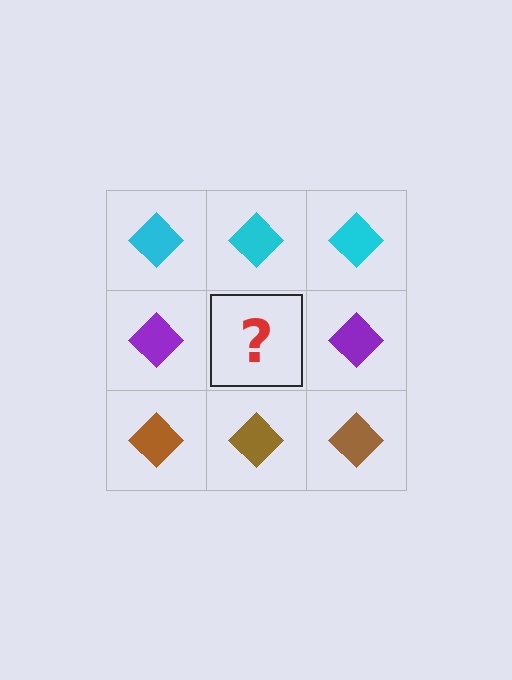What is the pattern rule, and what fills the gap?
The rule is that each row has a consistent color. The gap should be filled with a purple diamond.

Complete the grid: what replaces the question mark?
The question mark should be replaced with a purple diamond.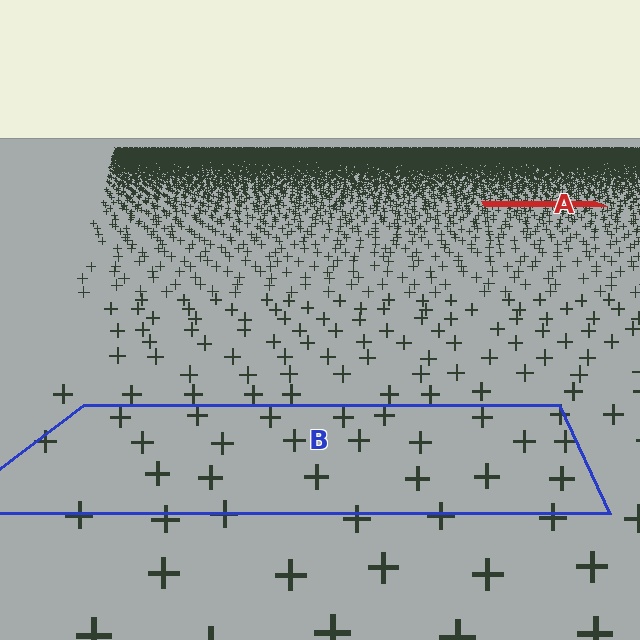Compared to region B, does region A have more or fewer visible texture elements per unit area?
Region A has more texture elements per unit area — they are packed more densely because it is farther away.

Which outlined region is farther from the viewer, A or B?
Region A is farther from the viewer — the texture elements inside it appear smaller and more densely packed.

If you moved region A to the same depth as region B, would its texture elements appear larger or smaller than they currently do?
They would appear larger. At a closer depth, the same texture elements are projected at a bigger on-screen size.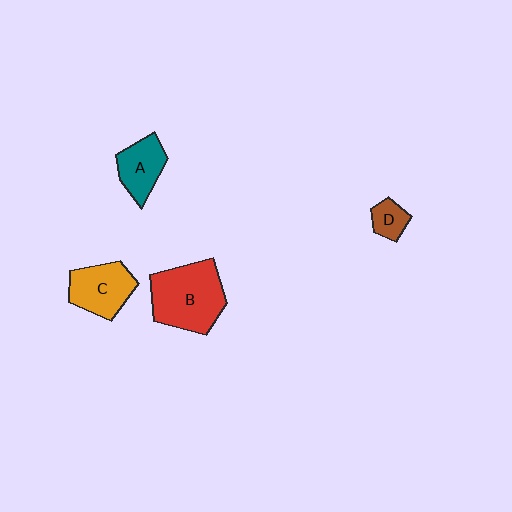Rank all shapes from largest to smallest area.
From largest to smallest: B (red), C (orange), A (teal), D (brown).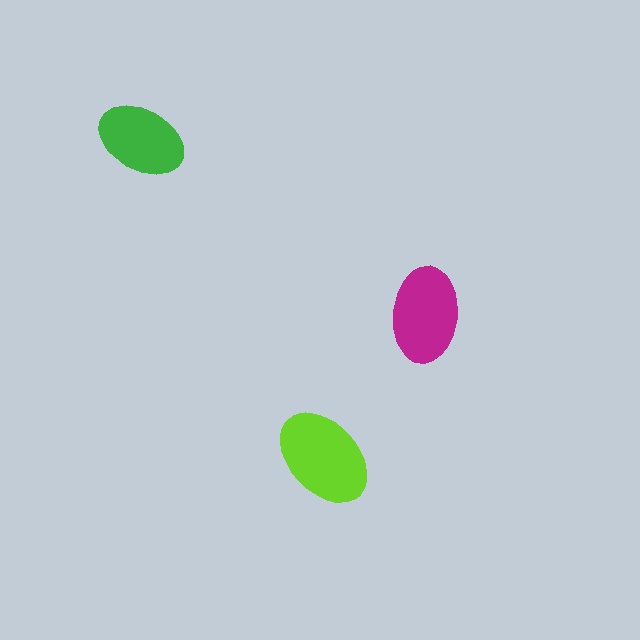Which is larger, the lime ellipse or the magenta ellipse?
The lime one.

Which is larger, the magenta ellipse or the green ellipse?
The magenta one.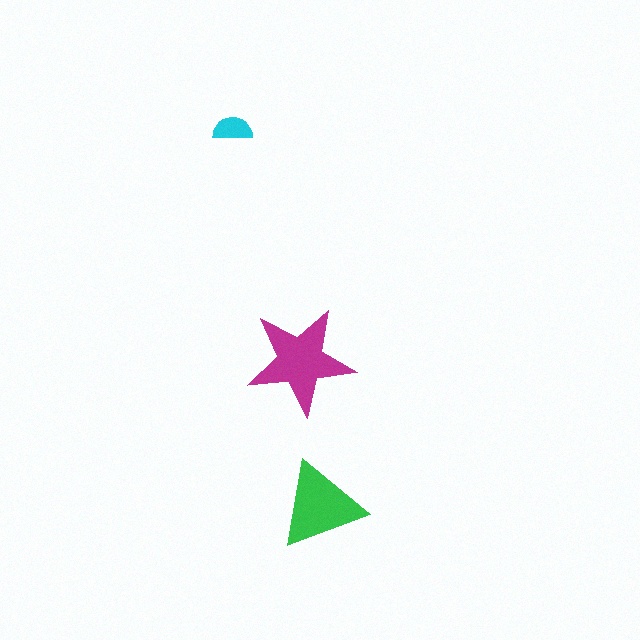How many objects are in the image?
There are 3 objects in the image.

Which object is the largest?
The magenta star.